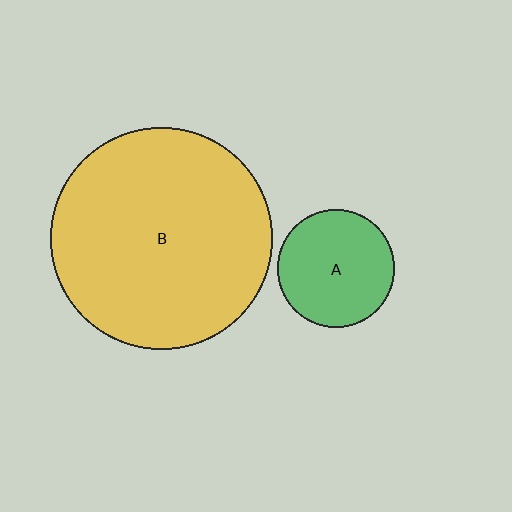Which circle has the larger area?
Circle B (yellow).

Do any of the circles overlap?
No, none of the circles overlap.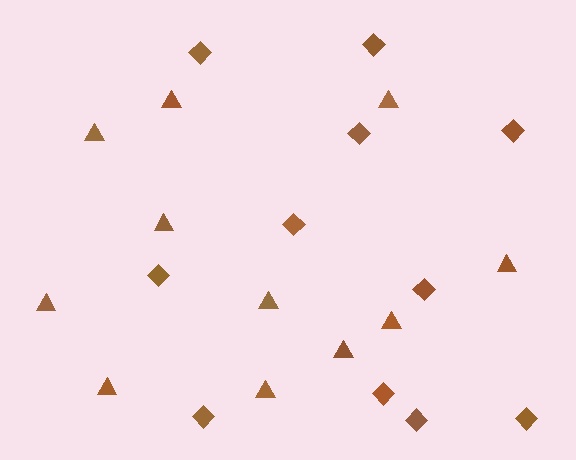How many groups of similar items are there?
There are 2 groups: one group of diamonds (11) and one group of triangles (11).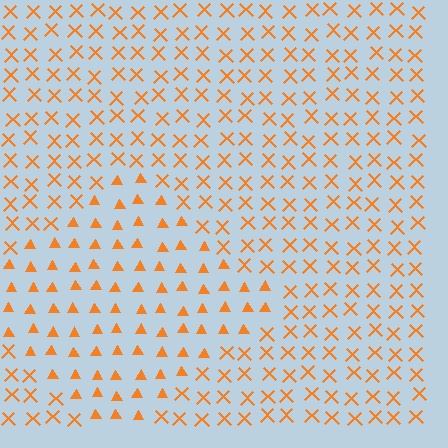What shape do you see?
I see a diamond.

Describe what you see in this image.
The image is filled with small orange elements arranged in a uniform grid. A diamond-shaped region contains triangles, while the surrounding area contains X marks. The boundary is defined purely by the change in element shape.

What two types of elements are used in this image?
The image uses triangles inside the diamond region and X marks outside it.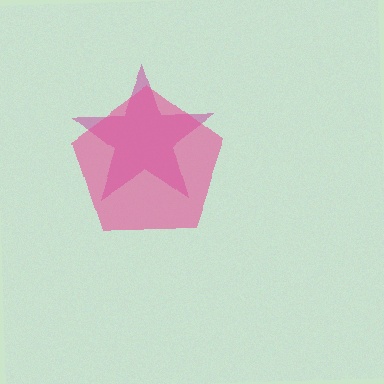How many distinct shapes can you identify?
There are 2 distinct shapes: a magenta star, a pink pentagon.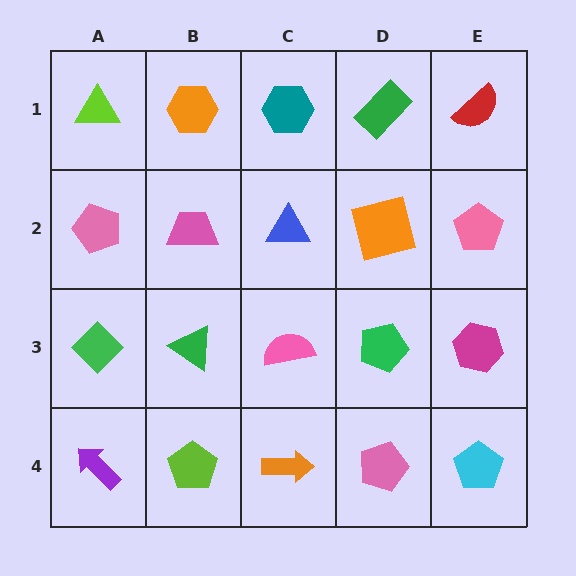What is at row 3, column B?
A green triangle.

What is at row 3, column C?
A pink semicircle.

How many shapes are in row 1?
5 shapes.